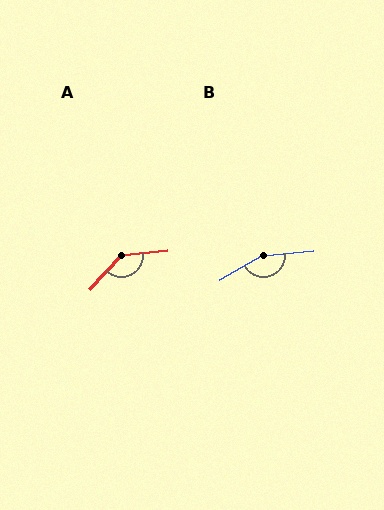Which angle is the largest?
B, at approximately 156 degrees.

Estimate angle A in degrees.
Approximately 138 degrees.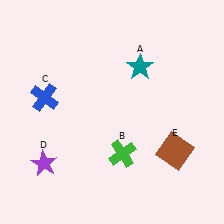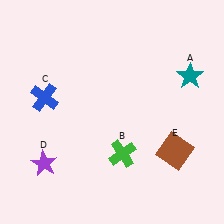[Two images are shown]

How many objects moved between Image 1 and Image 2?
1 object moved between the two images.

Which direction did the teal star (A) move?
The teal star (A) moved right.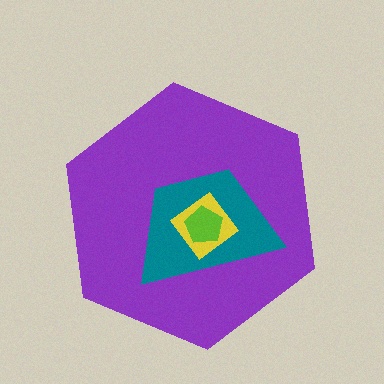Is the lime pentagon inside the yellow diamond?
Yes.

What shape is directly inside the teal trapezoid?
The yellow diamond.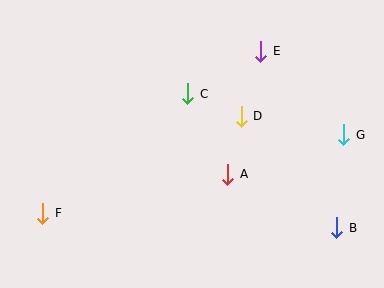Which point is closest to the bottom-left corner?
Point F is closest to the bottom-left corner.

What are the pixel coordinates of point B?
Point B is at (337, 228).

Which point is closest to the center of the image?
Point A at (228, 174) is closest to the center.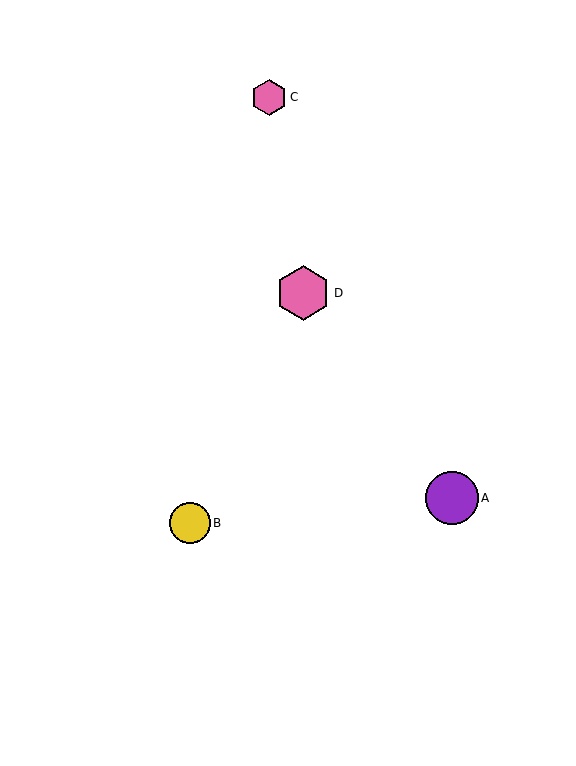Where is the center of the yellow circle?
The center of the yellow circle is at (190, 523).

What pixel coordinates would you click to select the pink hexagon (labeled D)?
Click at (303, 293) to select the pink hexagon D.